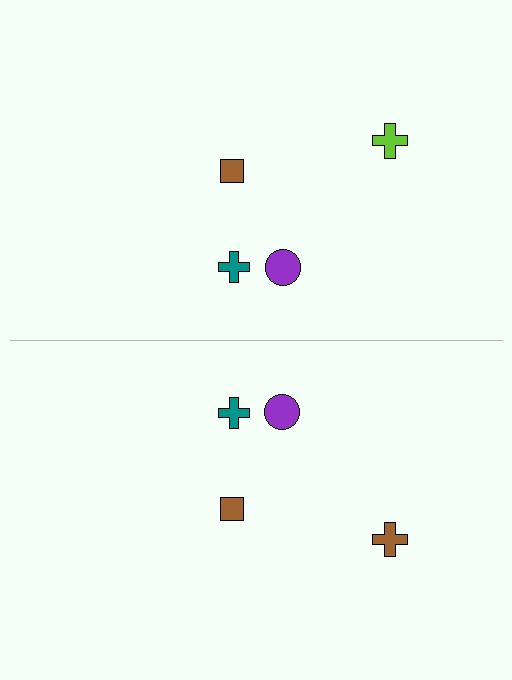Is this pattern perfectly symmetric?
No, the pattern is not perfectly symmetric. The brown cross on the bottom side breaks the symmetry — its mirror counterpart is lime.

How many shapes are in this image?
There are 8 shapes in this image.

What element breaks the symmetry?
The brown cross on the bottom side breaks the symmetry — its mirror counterpart is lime.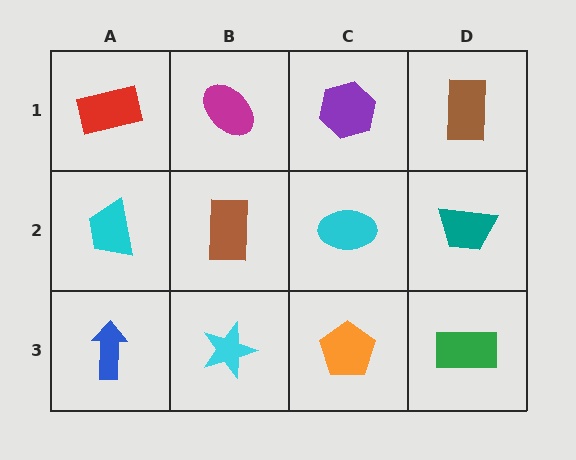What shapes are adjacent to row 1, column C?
A cyan ellipse (row 2, column C), a magenta ellipse (row 1, column B), a brown rectangle (row 1, column D).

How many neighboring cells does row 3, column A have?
2.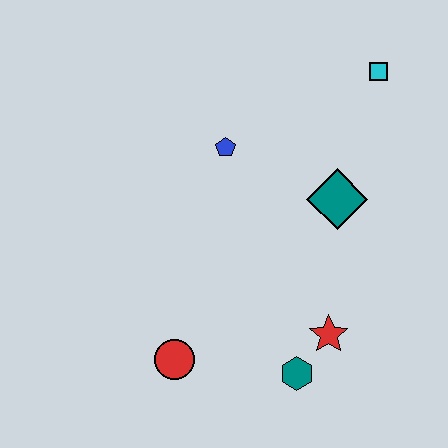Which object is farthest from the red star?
The cyan square is farthest from the red star.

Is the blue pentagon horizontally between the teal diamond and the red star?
No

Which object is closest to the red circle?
The teal hexagon is closest to the red circle.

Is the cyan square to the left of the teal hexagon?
No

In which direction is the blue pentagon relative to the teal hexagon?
The blue pentagon is above the teal hexagon.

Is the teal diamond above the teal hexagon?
Yes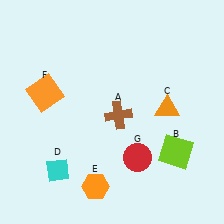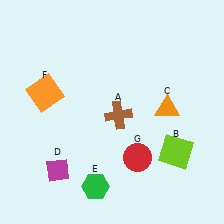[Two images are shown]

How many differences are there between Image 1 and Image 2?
There are 2 differences between the two images.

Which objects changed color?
D changed from cyan to magenta. E changed from orange to green.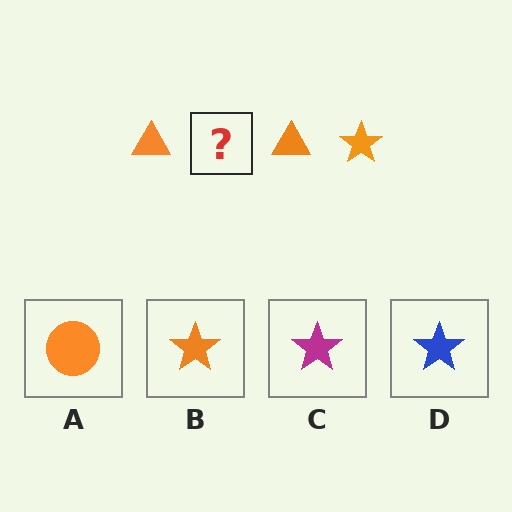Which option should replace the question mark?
Option B.